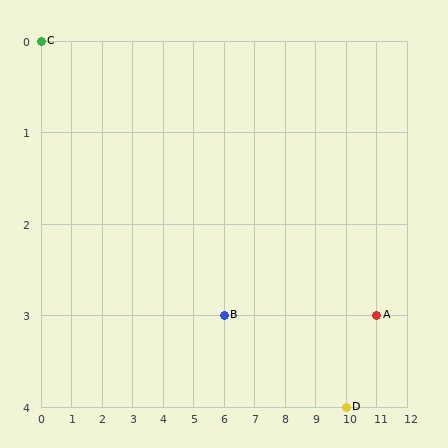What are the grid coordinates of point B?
Point B is at grid coordinates (6, 3).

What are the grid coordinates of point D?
Point D is at grid coordinates (10, 4).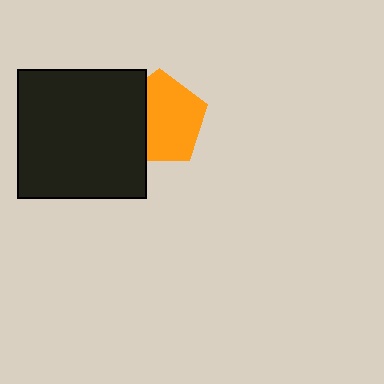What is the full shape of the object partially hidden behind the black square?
The partially hidden object is an orange pentagon.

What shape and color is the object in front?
The object in front is a black square.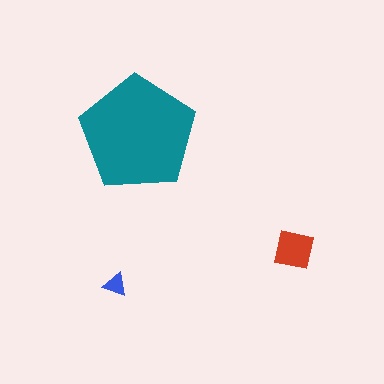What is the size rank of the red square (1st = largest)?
2nd.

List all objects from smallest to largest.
The blue triangle, the red square, the teal pentagon.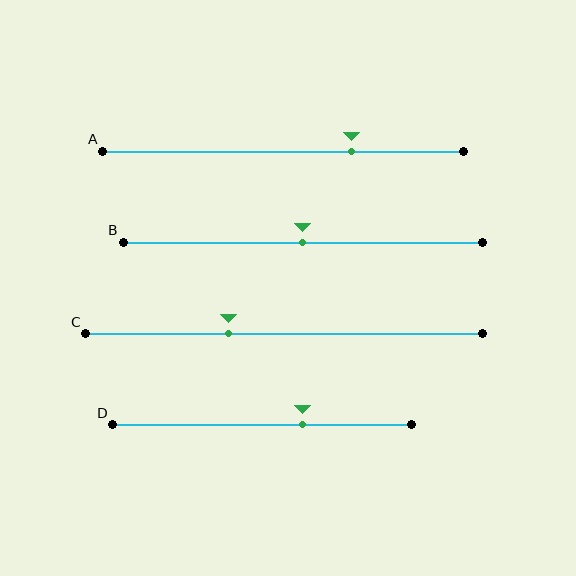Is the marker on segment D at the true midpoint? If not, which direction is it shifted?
No, the marker on segment D is shifted to the right by about 13% of the segment length.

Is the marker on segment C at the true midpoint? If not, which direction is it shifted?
No, the marker on segment C is shifted to the left by about 14% of the segment length.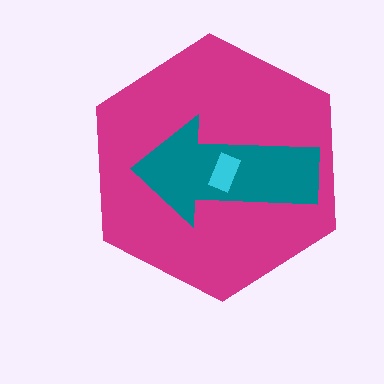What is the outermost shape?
The magenta hexagon.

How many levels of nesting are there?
3.